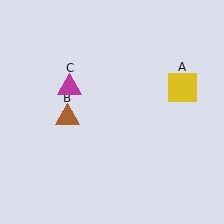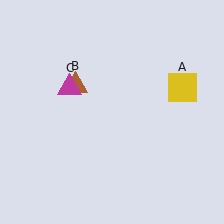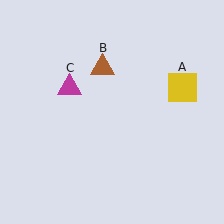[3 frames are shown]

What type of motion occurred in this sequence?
The brown triangle (object B) rotated clockwise around the center of the scene.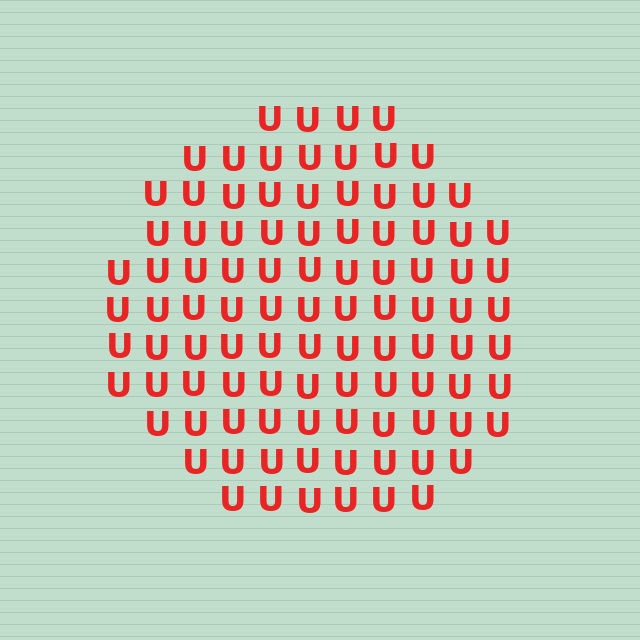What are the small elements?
The small elements are letter U's.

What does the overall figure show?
The overall figure shows a circle.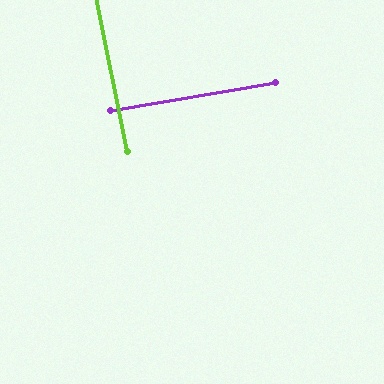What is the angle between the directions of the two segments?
Approximately 88 degrees.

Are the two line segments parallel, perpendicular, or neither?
Perpendicular — they meet at approximately 88°.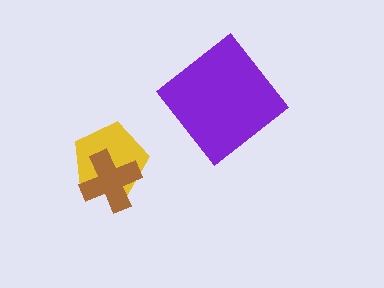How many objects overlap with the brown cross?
1 object overlaps with the brown cross.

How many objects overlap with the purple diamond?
0 objects overlap with the purple diamond.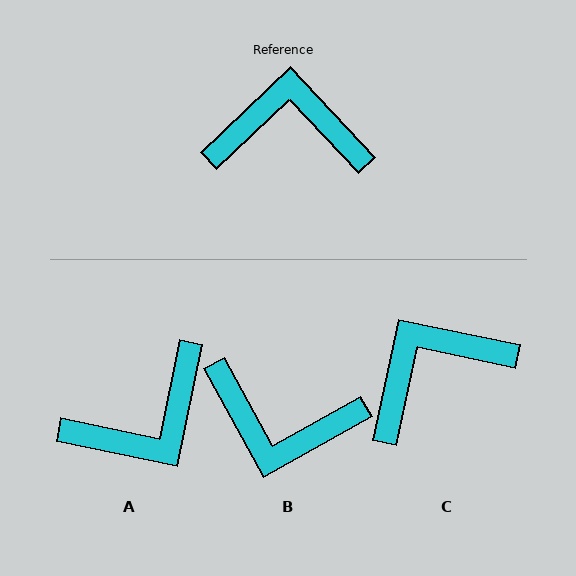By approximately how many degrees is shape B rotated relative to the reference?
Approximately 166 degrees counter-clockwise.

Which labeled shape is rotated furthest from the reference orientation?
B, about 166 degrees away.